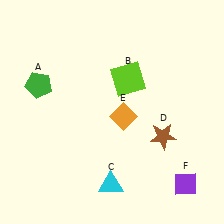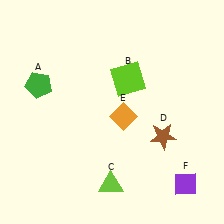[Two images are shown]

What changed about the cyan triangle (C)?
In Image 1, C is cyan. In Image 2, it changed to lime.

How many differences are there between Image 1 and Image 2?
There is 1 difference between the two images.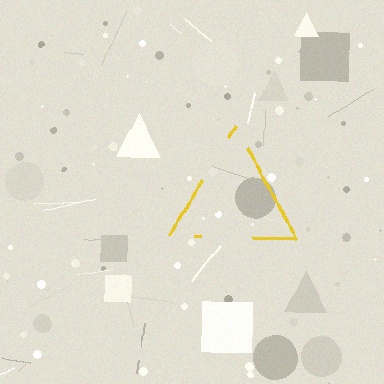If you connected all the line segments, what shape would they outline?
They would outline a triangle.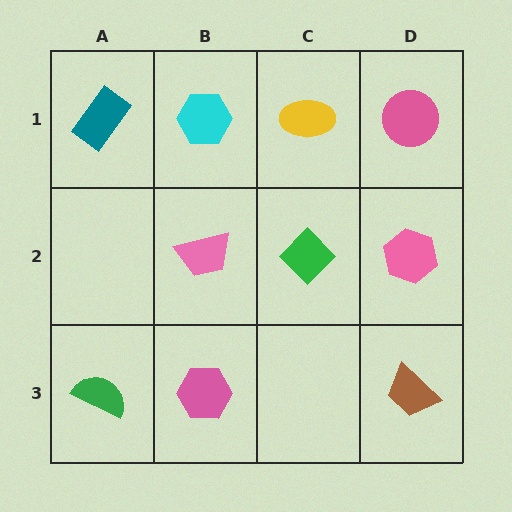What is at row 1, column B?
A cyan hexagon.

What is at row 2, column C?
A green diamond.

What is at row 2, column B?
A pink trapezoid.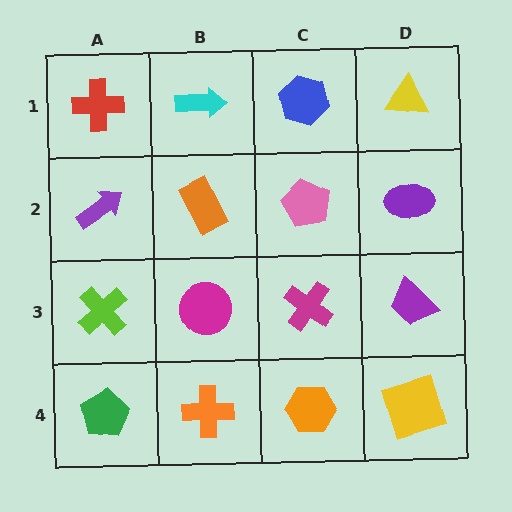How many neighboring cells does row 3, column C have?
4.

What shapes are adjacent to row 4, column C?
A magenta cross (row 3, column C), an orange cross (row 4, column B), a yellow square (row 4, column D).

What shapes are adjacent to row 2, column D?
A yellow triangle (row 1, column D), a purple trapezoid (row 3, column D), a pink pentagon (row 2, column C).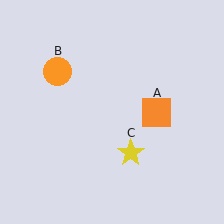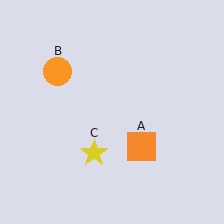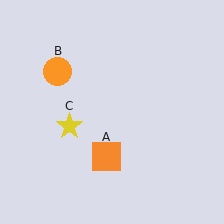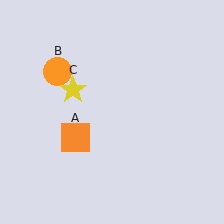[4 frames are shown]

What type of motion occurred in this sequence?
The orange square (object A), yellow star (object C) rotated clockwise around the center of the scene.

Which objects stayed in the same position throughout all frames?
Orange circle (object B) remained stationary.